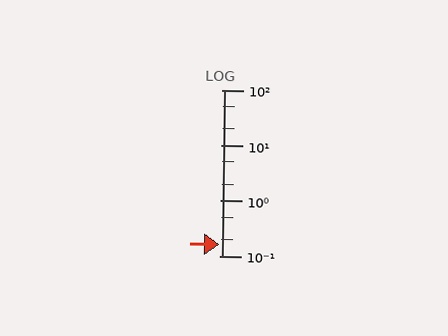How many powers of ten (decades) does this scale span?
The scale spans 3 decades, from 0.1 to 100.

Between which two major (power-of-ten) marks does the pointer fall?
The pointer is between 0.1 and 1.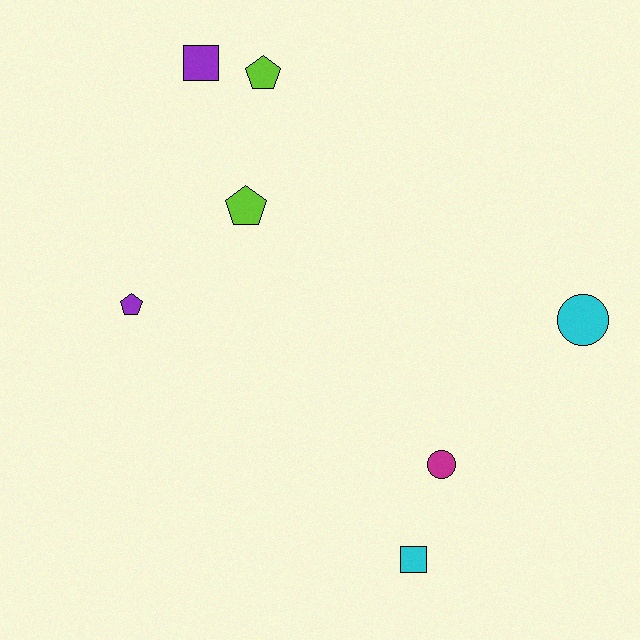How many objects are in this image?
There are 7 objects.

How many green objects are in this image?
There are no green objects.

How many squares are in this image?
There are 2 squares.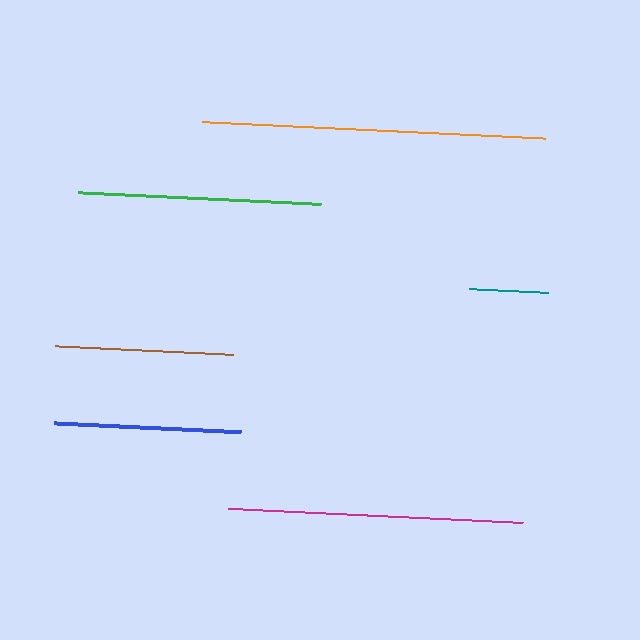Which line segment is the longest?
The orange line is the longest at approximately 342 pixels.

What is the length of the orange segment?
The orange segment is approximately 342 pixels long.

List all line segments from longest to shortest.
From longest to shortest: orange, magenta, green, blue, brown, teal.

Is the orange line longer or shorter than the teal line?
The orange line is longer than the teal line.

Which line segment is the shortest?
The teal line is the shortest at approximately 80 pixels.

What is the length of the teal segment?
The teal segment is approximately 80 pixels long.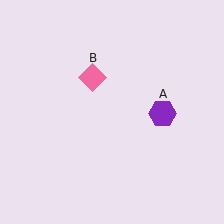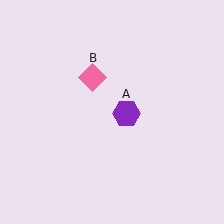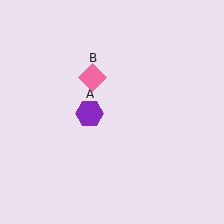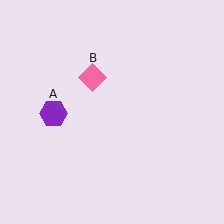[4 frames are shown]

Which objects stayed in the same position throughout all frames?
Pink diamond (object B) remained stationary.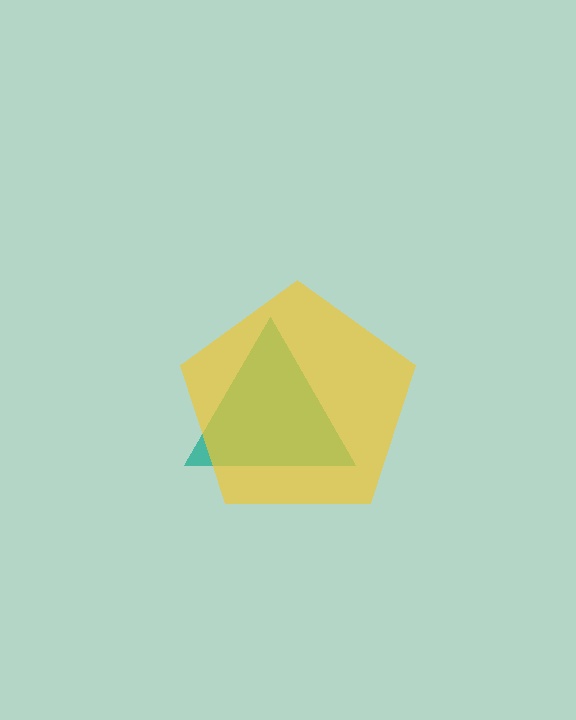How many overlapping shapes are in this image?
There are 2 overlapping shapes in the image.